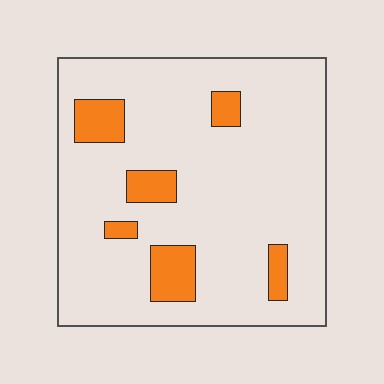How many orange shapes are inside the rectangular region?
6.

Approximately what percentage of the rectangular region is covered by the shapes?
Approximately 15%.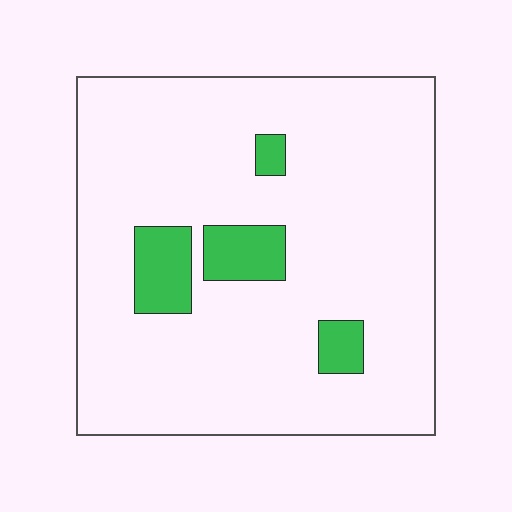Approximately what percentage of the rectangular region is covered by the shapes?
Approximately 10%.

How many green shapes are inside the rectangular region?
4.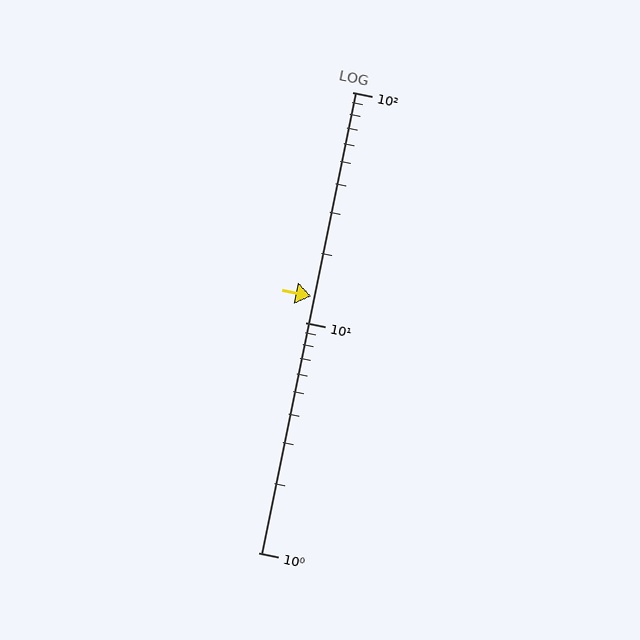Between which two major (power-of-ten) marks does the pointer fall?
The pointer is between 10 and 100.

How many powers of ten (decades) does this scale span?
The scale spans 2 decades, from 1 to 100.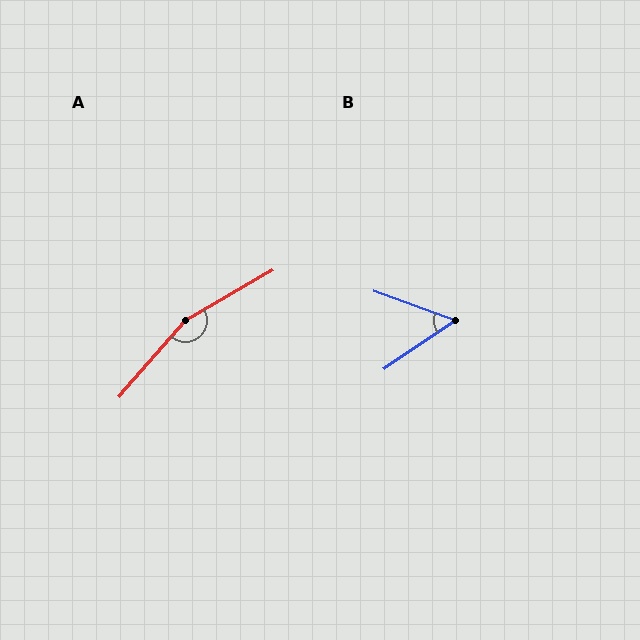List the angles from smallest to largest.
B (54°), A (161°).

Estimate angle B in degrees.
Approximately 54 degrees.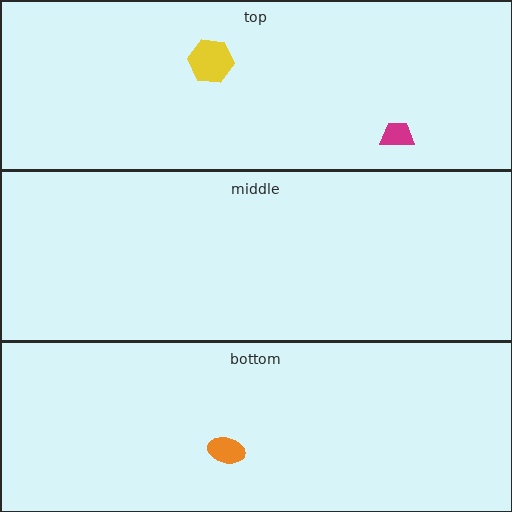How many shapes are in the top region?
2.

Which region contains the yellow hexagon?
The top region.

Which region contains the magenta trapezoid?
The top region.